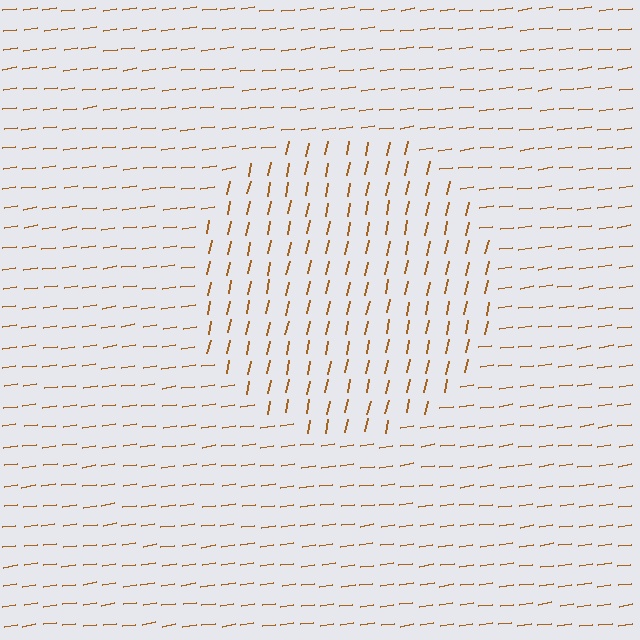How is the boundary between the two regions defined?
The boundary is defined purely by a change in line orientation (approximately 71 degrees difference). All lines are the same color and thickness.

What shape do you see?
I see a circle.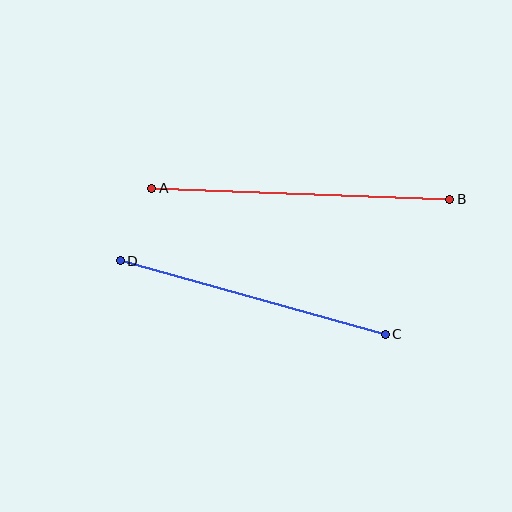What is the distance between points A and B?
The distance is approximately 299 pixels.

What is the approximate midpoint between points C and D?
The midpoint is at approximately (253, 298) pixels.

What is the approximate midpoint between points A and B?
The midpoint is at approximately (301, 194) pixels.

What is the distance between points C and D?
The distance is approximately 275 pixels.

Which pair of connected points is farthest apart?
Points A and B are farthest apart.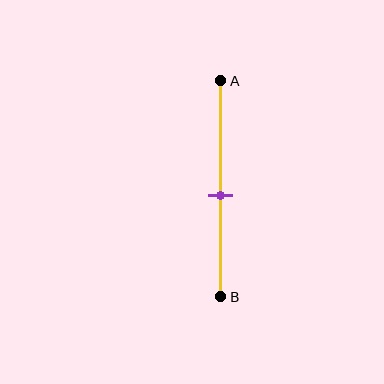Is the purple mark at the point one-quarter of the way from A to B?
No, the mark is at about 55% from A, not at the 25% one-quarter point.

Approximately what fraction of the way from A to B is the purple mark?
The purple mark is approximately 55% of the way from A to B.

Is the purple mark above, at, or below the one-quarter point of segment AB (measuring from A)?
The purple mark is below the one-quarter point of segment AB.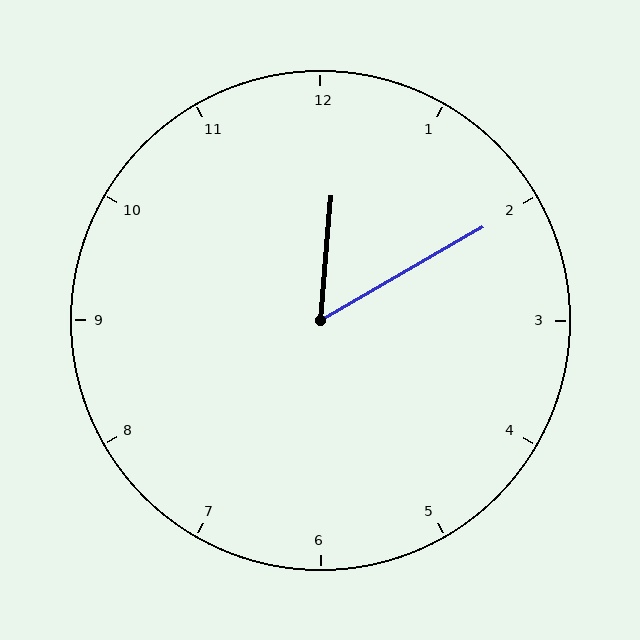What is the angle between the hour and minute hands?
Approximately 55 degrees.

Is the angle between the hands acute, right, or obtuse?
It is acute.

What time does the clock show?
12:10.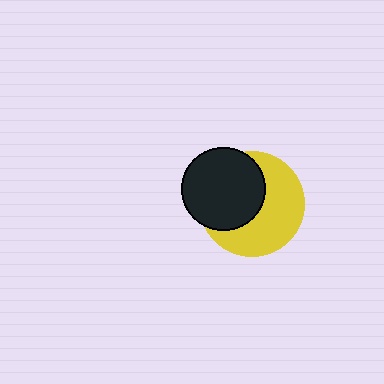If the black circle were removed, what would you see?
You would see the complete yellow circle.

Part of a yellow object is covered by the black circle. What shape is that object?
It is a circle.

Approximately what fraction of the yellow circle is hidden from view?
Roughly 46% of the yellow circle is hidden behind the black circle.